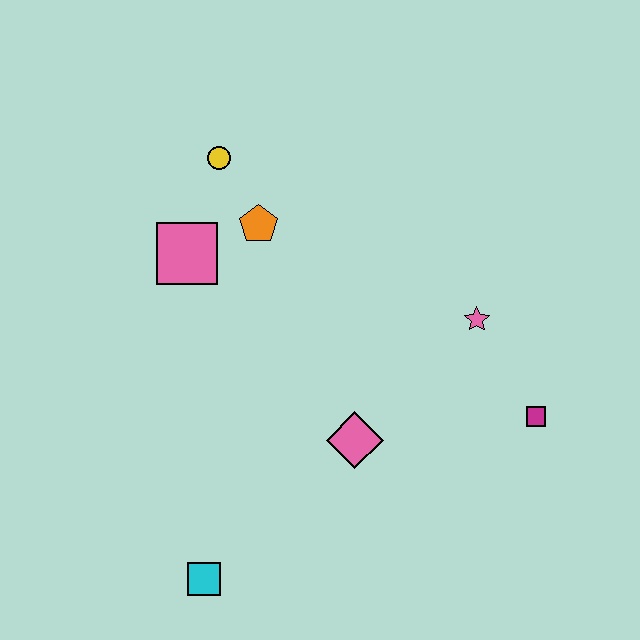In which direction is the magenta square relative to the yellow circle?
The magenta square is to the right of the yellow circle.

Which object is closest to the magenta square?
The pink star is closest to the magenta square.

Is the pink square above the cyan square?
Yes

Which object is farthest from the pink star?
The cyan square is farthest from the pink star.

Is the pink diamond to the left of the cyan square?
No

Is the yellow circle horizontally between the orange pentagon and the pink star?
No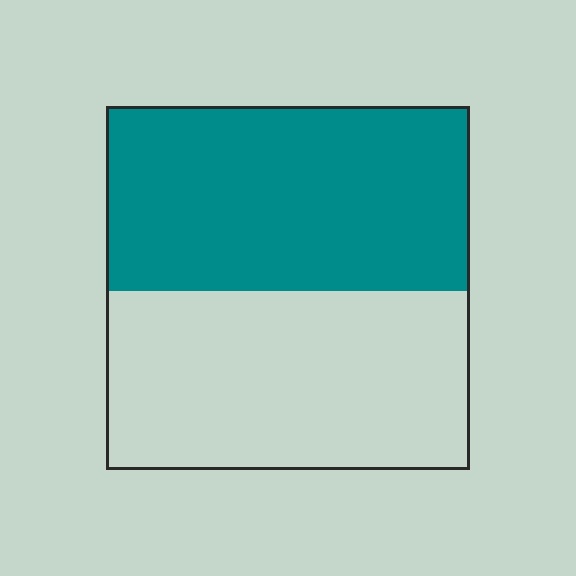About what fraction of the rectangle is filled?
About one half (1/2).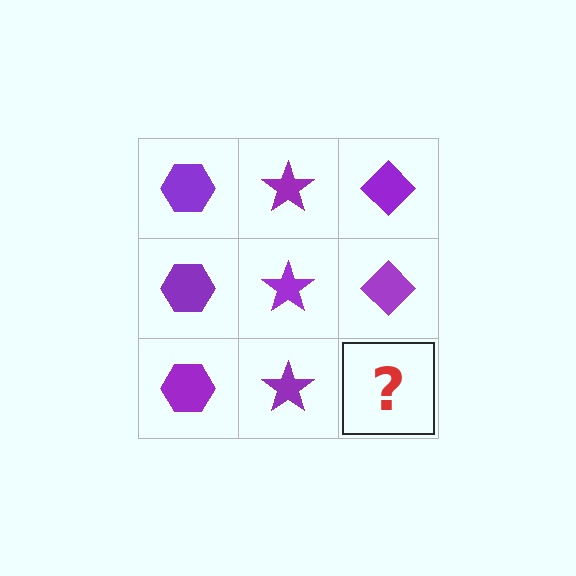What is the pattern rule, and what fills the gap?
The rule is that each column has a consistent shape. The gap should be filled with a purple diamond.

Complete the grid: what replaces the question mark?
The question mark should be replaced with a purple diamond.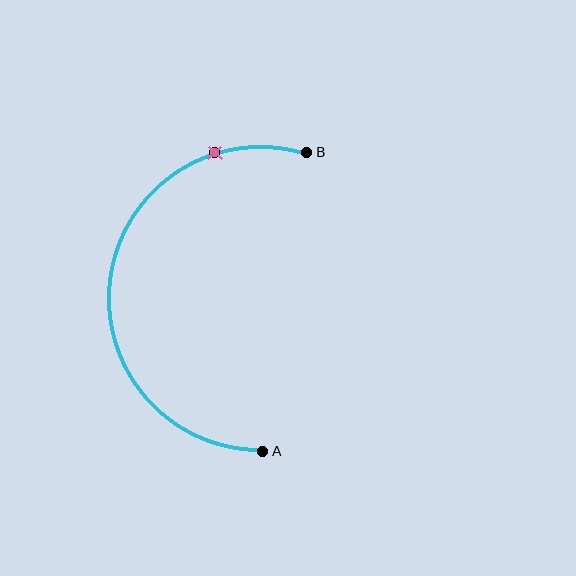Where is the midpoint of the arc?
The arc midpoint is the point on the curve farthest from the straight line joining A and B. It sits to the left of that line.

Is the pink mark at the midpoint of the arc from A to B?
No. The pink mark lies on the arc but is closer to endpoint B. The arc midpoint would be at the point on the curve equidistant along the arc from both A and B.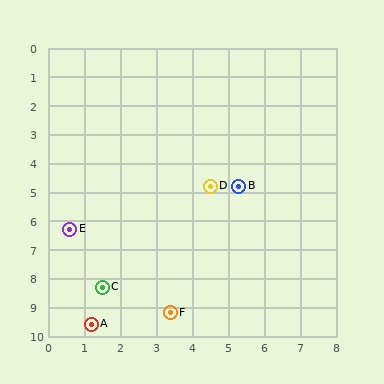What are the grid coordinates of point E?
Point E is at approximately (0.6, 6.3).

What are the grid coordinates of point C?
Point C is at approximately (1.5, 8.3).